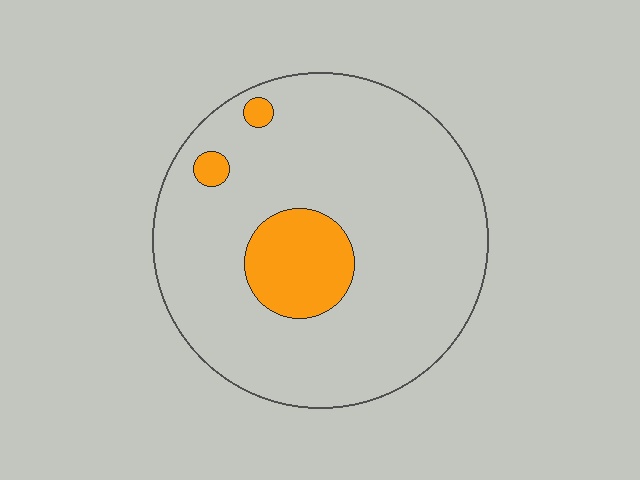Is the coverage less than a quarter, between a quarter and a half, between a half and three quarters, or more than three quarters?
Less than a quarter.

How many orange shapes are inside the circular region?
3.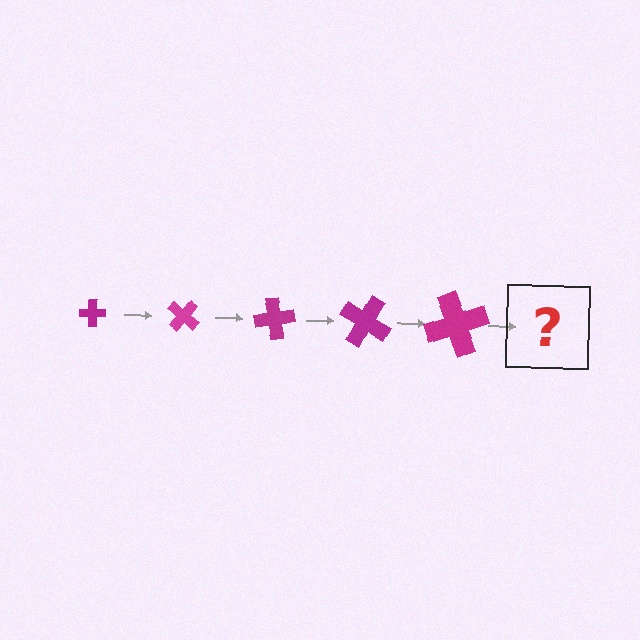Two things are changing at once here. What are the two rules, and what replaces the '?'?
The two rules are that the cross grows larger each step and it rotates 40 degrees each step. The '?' should be a cross, larger than the previous one and rotated 200 degrees from the start.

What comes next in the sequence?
The next element should be a cross, larger than the previous one and rotated 200 degrees from the start.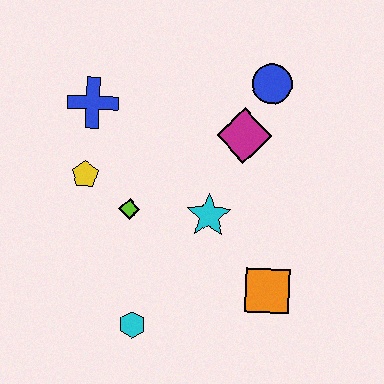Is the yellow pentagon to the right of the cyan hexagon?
No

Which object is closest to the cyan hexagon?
The lime diamond is closest to the cyan hexagon.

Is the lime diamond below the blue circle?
Yes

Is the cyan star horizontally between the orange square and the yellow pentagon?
Yes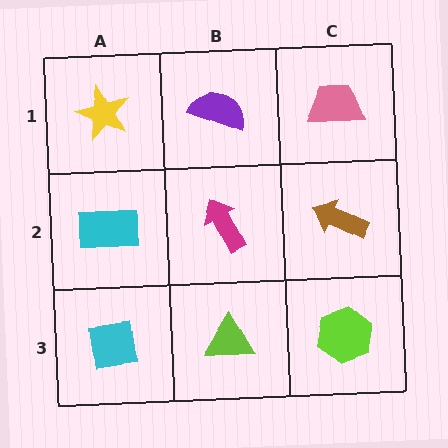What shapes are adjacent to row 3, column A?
A cyan rectangle (row 2, column A), a lime triangle (row 3, column B).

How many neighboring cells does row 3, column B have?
3.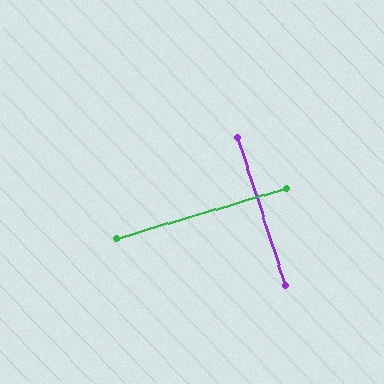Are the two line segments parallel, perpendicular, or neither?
Perpendicular — they meet at approximately 88°.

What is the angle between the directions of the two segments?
Approximately 88 degrees.